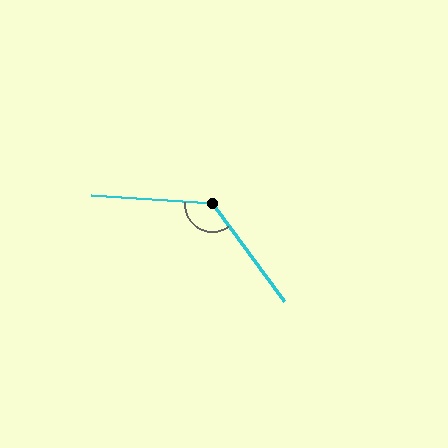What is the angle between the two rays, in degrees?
Approximately 130 degrees.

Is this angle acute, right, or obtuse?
It is obtuse.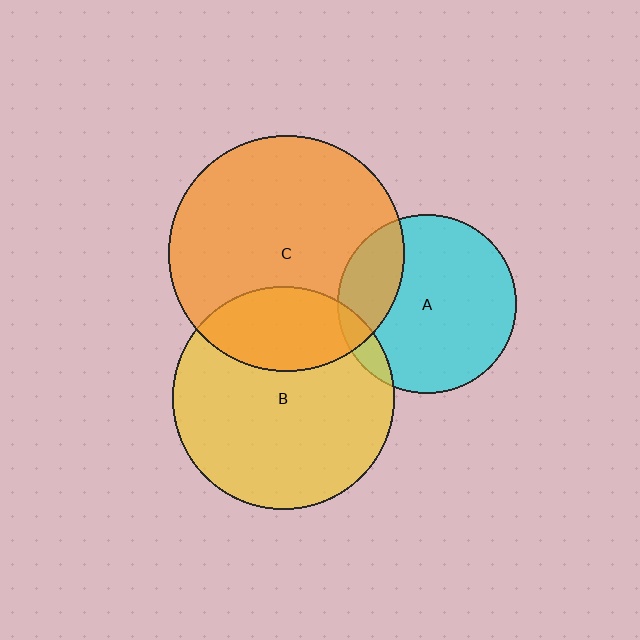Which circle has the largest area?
Circle C (orange).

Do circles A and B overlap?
Yes.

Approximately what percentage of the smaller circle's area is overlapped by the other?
Approximately 10%.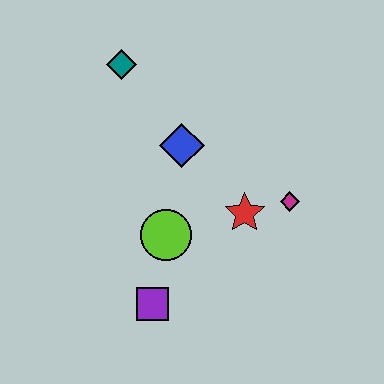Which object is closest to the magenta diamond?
The red star is closest to the magenta diamond.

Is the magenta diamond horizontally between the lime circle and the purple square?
No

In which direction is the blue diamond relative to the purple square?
The blue diamond is above the purple square.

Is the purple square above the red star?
No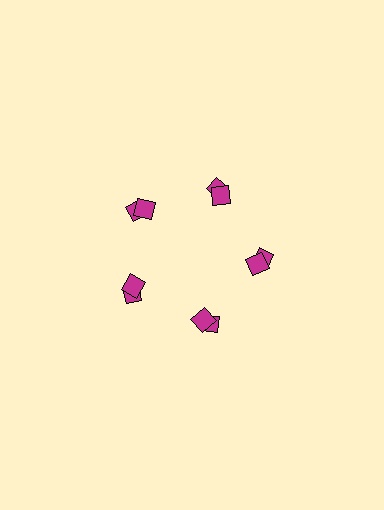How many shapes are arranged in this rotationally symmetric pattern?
There are 10 shapes, arranged in 5 groups of 2.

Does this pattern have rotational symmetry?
Yes, this pattern has 5-fold rotational symmetry. It looks the same after rotating 72 degrees around the center.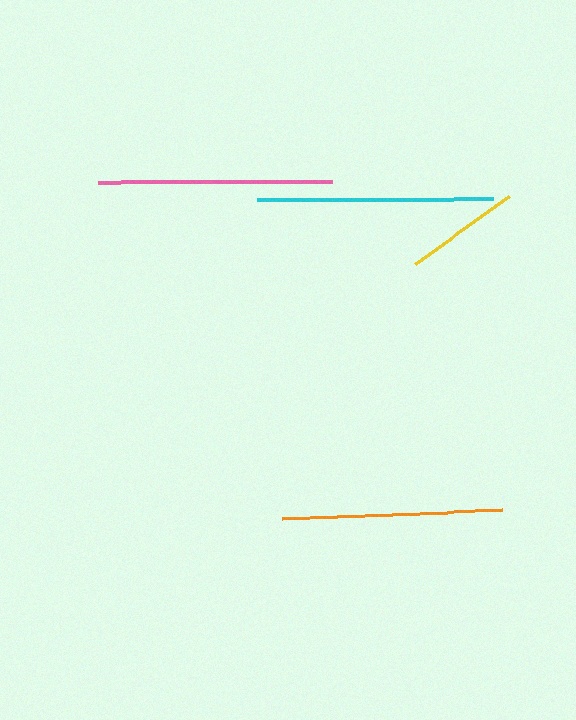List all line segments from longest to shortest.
From longest to shortest: cyan, pink, orange, yellow.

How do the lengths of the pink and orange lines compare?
The pink and orange lines are approximately the same length.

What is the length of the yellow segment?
The yellow segment is approximately 116 pixels long.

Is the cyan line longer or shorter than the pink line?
The cyan line is longer than the pink line.